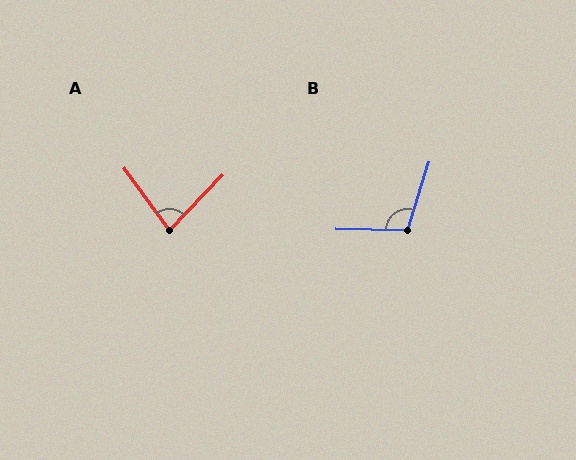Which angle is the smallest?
A, at approximately 80 degrees.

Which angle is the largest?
B, at approximately 106 degrees.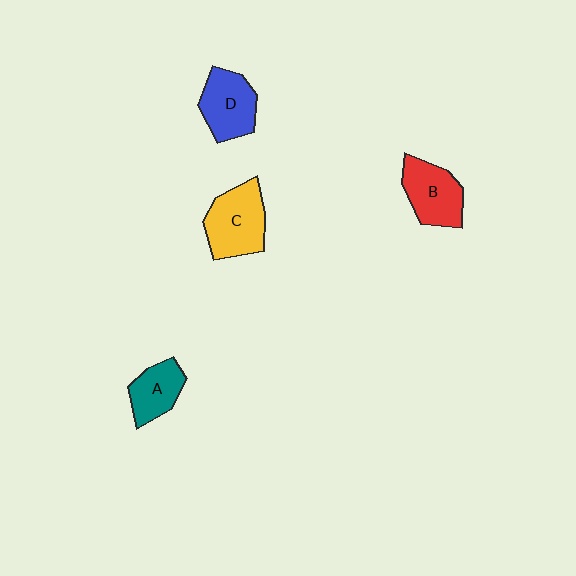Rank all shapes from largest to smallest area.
From largest to smallest: C (yellow), D (blue), B (red), A (teal).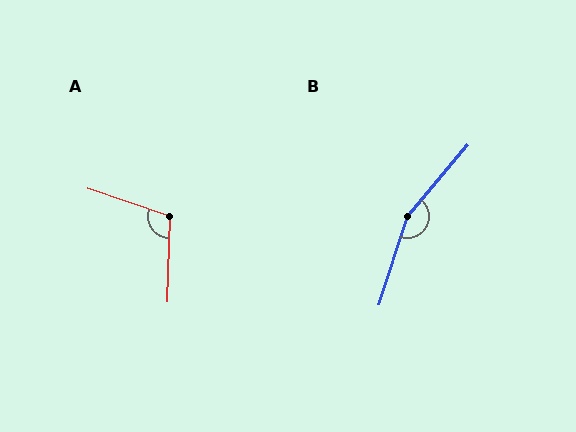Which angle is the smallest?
A, at approximately 107 degrees.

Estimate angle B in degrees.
Approximately 158 degrees.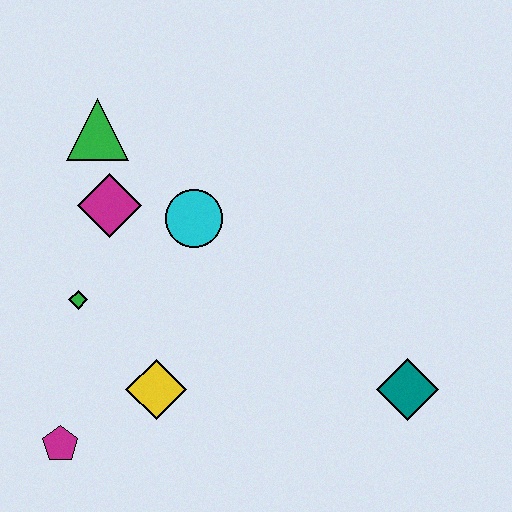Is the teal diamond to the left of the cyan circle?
No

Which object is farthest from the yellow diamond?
The green triangle is farthest from the yellow diamond.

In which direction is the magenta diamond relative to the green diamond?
The magenta diamond is above the green diamond.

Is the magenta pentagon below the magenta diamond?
Yes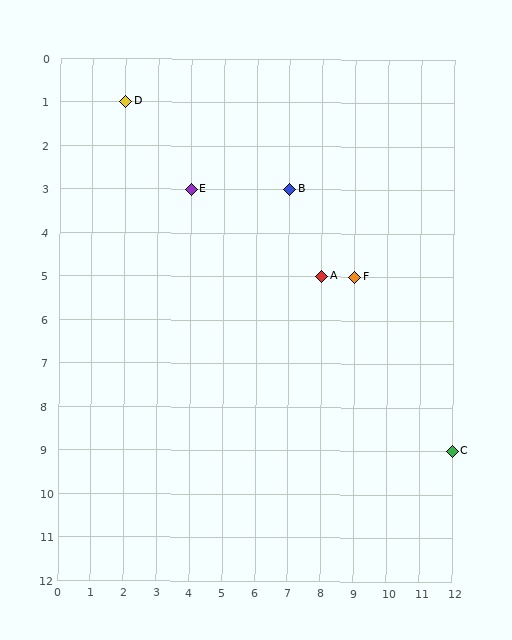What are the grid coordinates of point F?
Point F is at grid coordinates (9, 5).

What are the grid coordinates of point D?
Point D is at grid coordinates (2, 1).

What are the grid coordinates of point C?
Point C is at grid coordinates (12, 9).